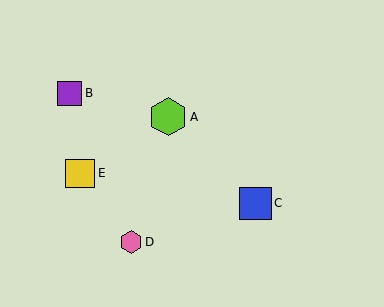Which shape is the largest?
The lime hexagon (labeled A) is the largest.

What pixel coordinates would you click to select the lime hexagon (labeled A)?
Click at (168, 117) to select the lime hexagon A.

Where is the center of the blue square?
The center of the blue square is at (256, 203).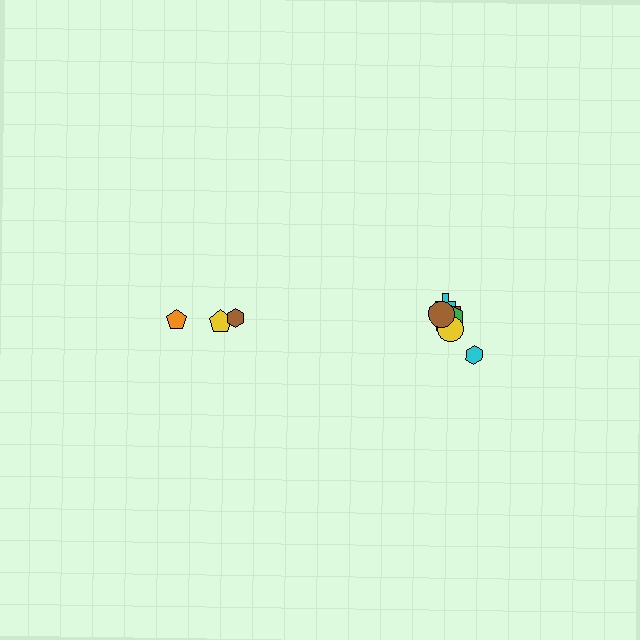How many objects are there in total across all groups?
There are 9 objects.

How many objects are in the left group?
There are 3 objects.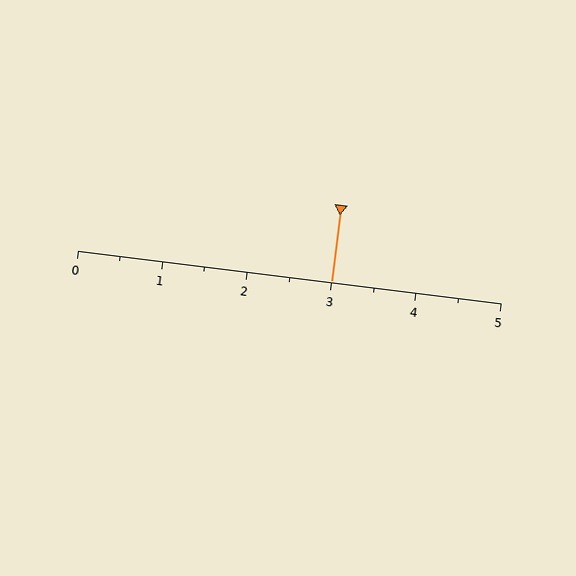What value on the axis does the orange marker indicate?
The marker indicates approximately 3.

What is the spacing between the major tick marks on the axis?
The major ticks are spaced 1 apart.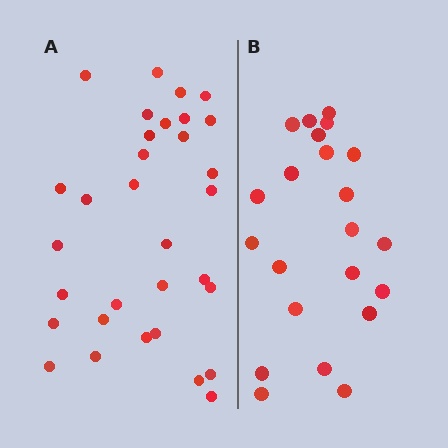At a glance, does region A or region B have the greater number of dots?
Region A (the left region) has more dots.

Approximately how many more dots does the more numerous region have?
Region A has roughly 10 or so more dots than region B.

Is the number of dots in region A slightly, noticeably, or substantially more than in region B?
Region A has substantially more. The ratio is roughly 1.5 to 1.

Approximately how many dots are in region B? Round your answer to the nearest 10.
About 20 dots. (The exact count is 22, which rounds to 20.)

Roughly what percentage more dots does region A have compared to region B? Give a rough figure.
About 45% more.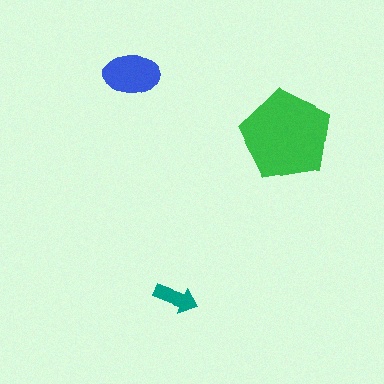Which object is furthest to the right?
The green pentagon is rightmost.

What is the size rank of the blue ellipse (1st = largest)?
2nd.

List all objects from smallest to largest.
The teal arrow, the blue ellipse, the green pentagon.